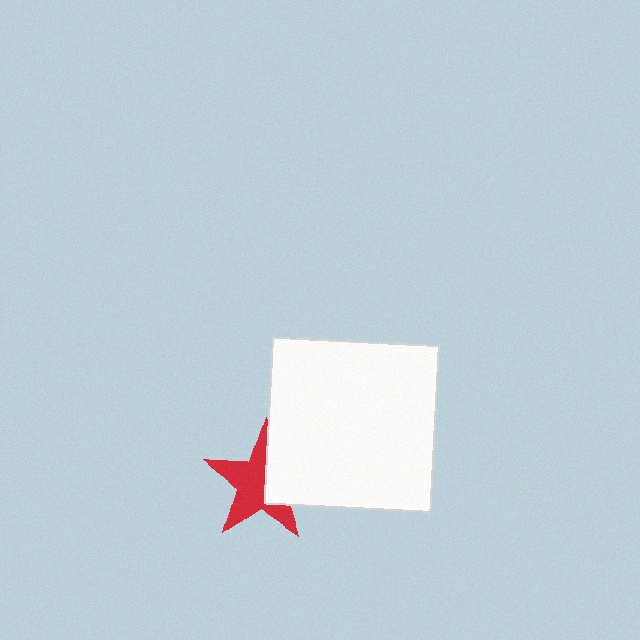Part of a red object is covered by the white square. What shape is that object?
It is a star.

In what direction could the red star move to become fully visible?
The red star could move left. That would shift it out from behind the white square entirely.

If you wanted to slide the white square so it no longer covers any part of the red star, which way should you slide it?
Slide it right — that is the most direct way to separate the two shapes.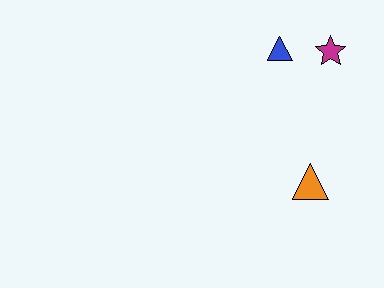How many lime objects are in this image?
There are no lime objects.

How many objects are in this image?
There are 3 objects.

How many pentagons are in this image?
There are no pentagons.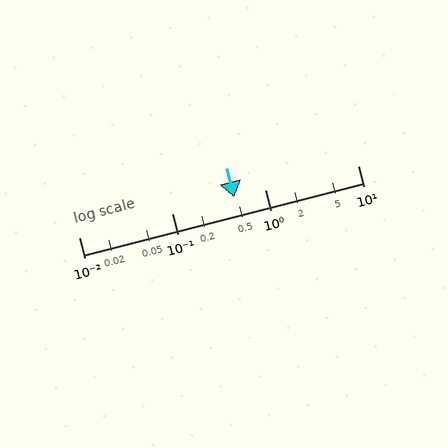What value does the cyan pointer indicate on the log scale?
The pointer indicates approximately 0.47.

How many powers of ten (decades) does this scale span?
The scale spans 3 decades, from 0.01 to 10.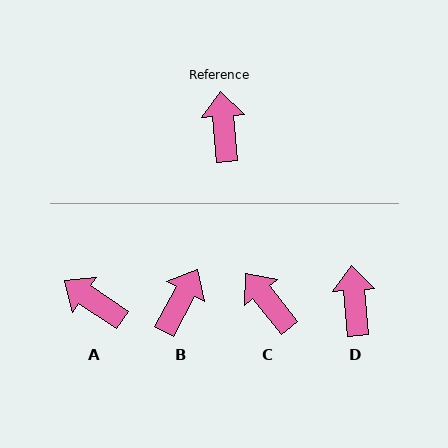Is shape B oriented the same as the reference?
No, it is off by about 33 degrees.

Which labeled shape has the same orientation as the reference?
D.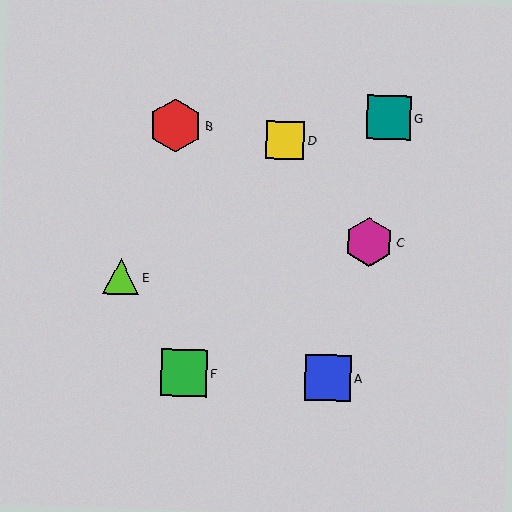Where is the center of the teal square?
The center of the teal square is at (389, 118).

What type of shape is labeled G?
Shape G is a teal square.